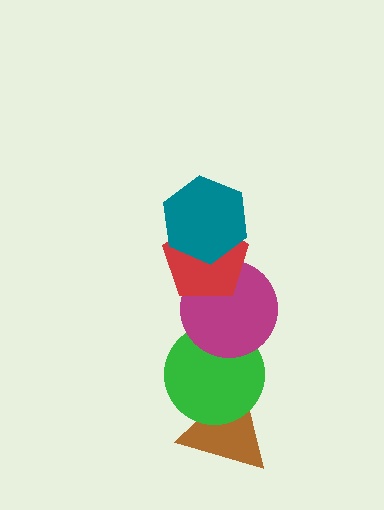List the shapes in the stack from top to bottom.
From top to bottom: the teal hexagon, the red pentagon, the magenta circle, the green circle, the brown triangle.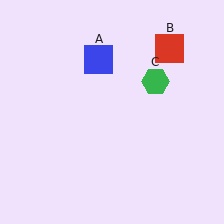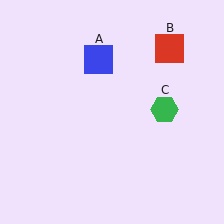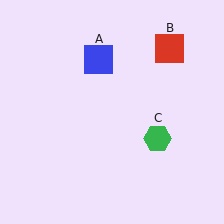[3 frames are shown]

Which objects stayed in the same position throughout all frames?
Blue square (object A) and red square (object B) remained stationary.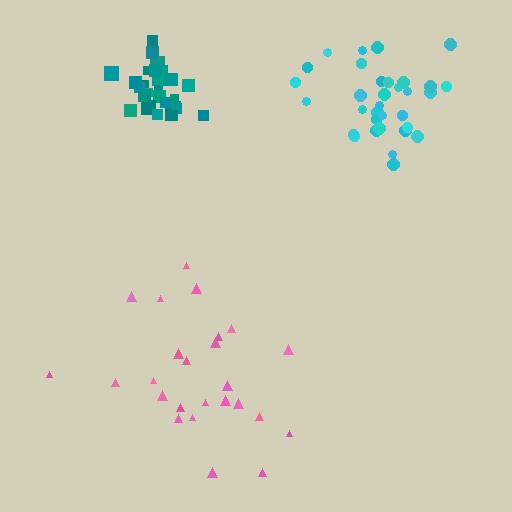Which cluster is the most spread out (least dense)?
Pink.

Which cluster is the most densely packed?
Teal.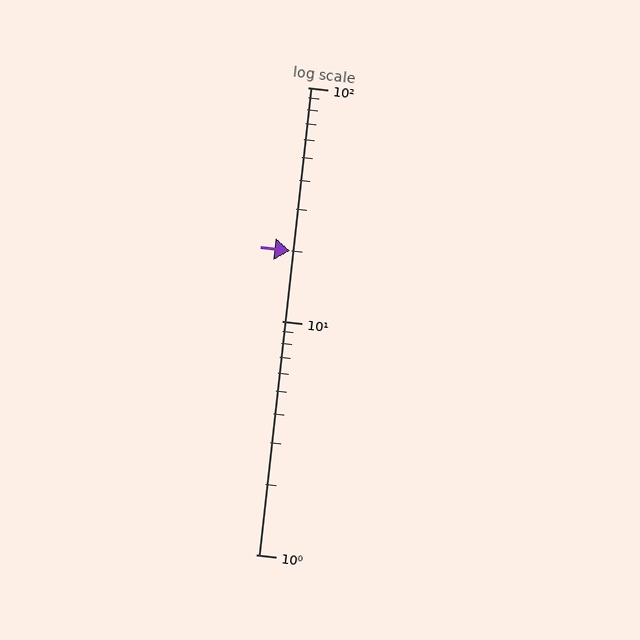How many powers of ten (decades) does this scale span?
The scale spans 2 decades, from 1 to 100.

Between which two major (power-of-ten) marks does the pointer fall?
The pointer is between 10 and 100.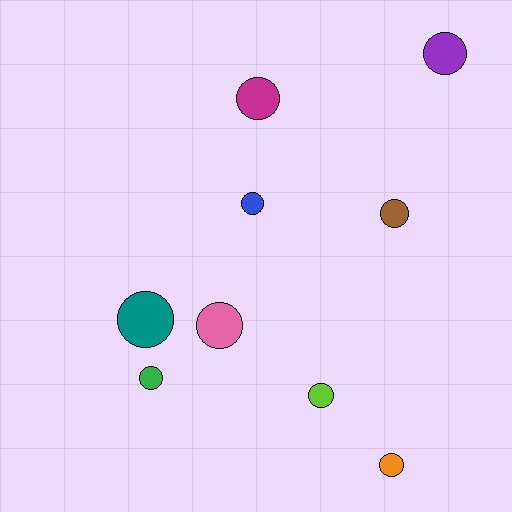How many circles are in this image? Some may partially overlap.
There are 9 circles.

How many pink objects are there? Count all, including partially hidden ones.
There is 1 pink object.